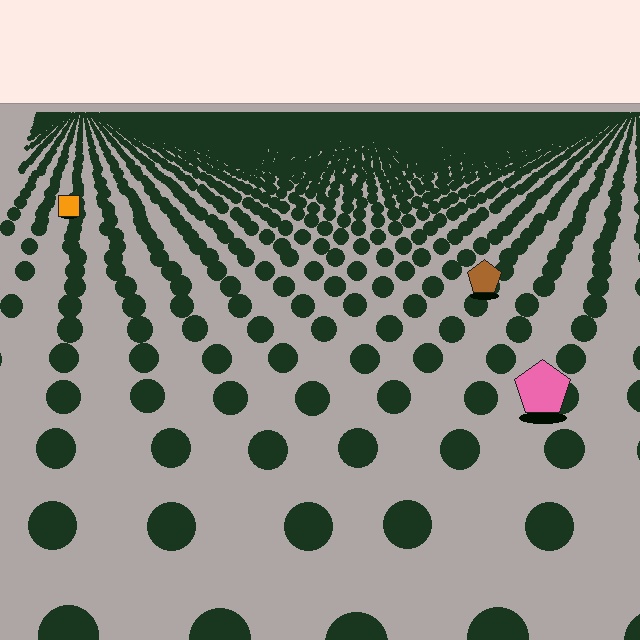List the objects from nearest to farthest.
From nearest to farthest: the pink pentagon, the brown pentagon, the orange square.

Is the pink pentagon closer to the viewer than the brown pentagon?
Yes. The pink pentagon is closer — you can tell from the texture gradient: the ground texture is coarser near it.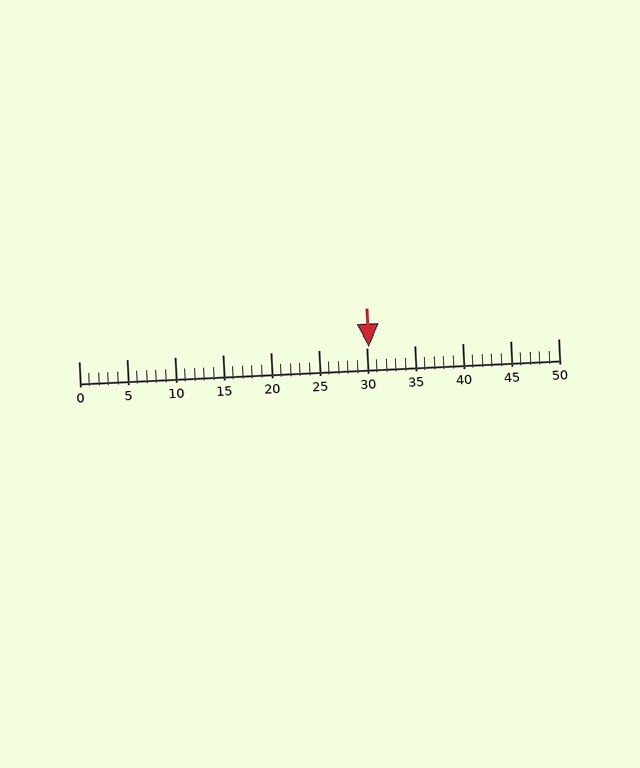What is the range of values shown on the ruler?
The ruler shows values from 0 to 50.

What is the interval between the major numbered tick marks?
The major tick marks are spaced 5 units apart.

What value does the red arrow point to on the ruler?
The red arrow points to approximately 30.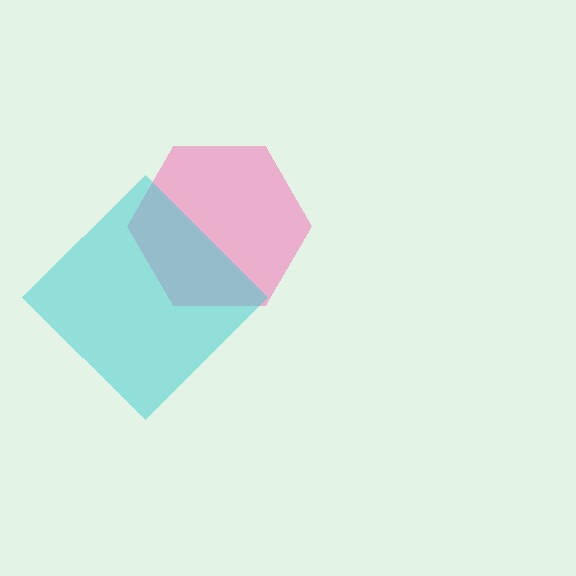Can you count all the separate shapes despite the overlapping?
Yes, there are 2 separate shapes.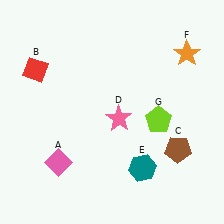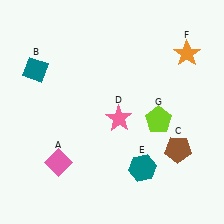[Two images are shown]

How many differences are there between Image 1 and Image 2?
There is 1 difference between the two images.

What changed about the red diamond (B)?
In Image 1, B is red. In Image 2, it changed to teal.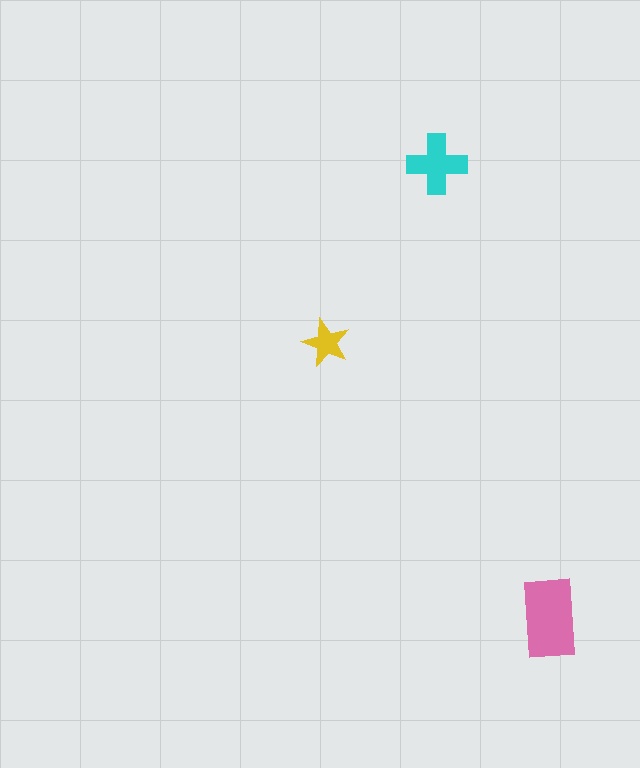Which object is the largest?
The pink rectangle.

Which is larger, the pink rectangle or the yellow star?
The pink rectangle.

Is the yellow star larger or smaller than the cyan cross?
Smaller.